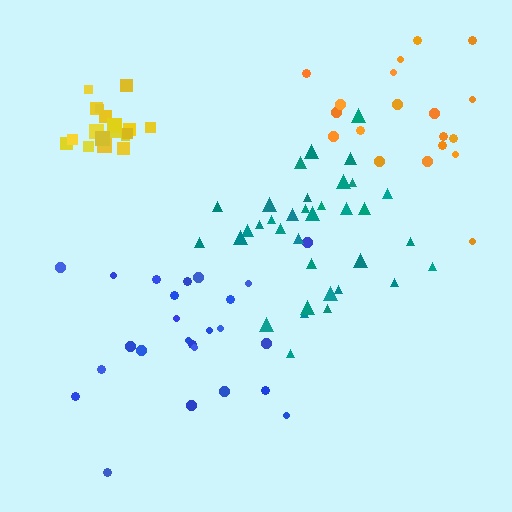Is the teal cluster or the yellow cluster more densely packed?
Yellow.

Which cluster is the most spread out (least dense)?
Orange.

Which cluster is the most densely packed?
Yellow.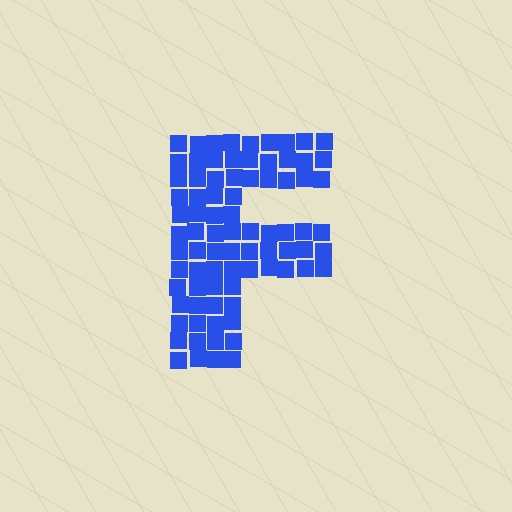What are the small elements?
The small elements are squares.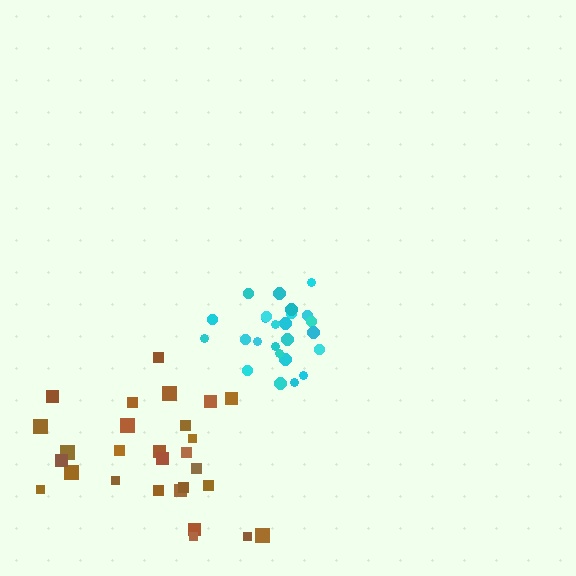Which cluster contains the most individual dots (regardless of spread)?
Brown (28).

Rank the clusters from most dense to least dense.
cyan, brown.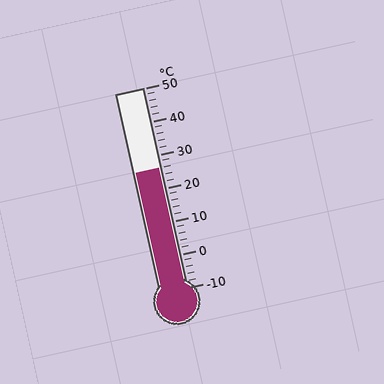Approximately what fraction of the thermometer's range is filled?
The thermometer is filled to approximately 60% of its range.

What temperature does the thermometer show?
The thermometer shows approximately 26°C.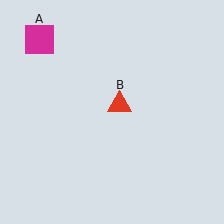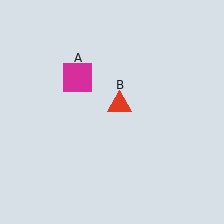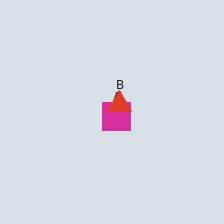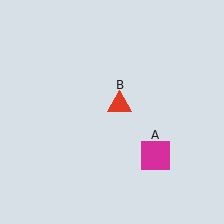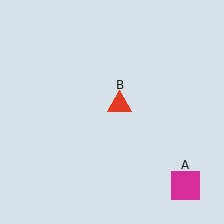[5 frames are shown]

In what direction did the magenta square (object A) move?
The magenta square (object A) moved down and to the right.